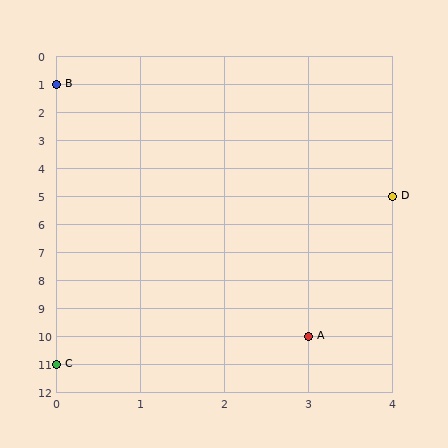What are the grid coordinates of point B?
Point B is at grid coordinates (0, 1).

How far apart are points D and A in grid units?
Points D and A are 1 column and 5 rows apart (about 5.1 grid units diagonally).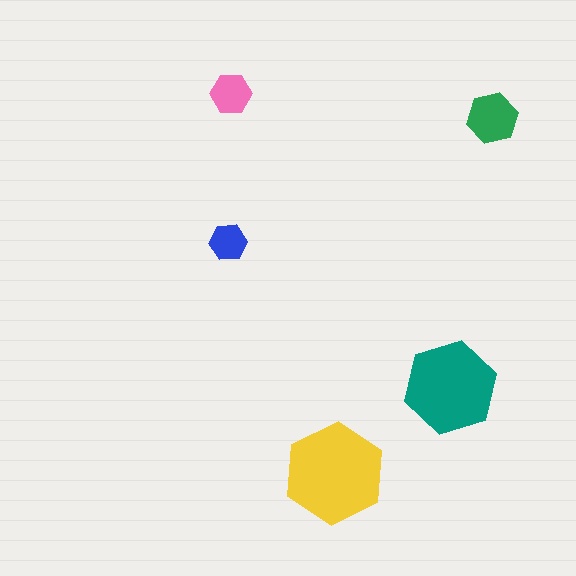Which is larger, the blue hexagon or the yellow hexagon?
The yellow one.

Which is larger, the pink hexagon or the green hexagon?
The green one.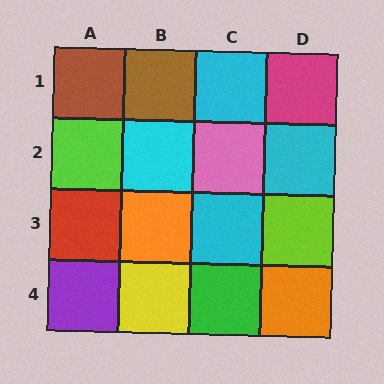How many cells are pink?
1 cell is pink.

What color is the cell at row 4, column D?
Orange.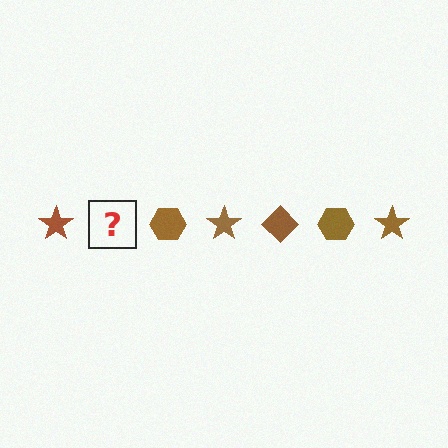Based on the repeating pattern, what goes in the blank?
The blank should be a brown diamond.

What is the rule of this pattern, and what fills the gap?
The rule is that the pattern cycles through star, diamond, hexagon shapes in brown. The gap should be filled with a brown diamond.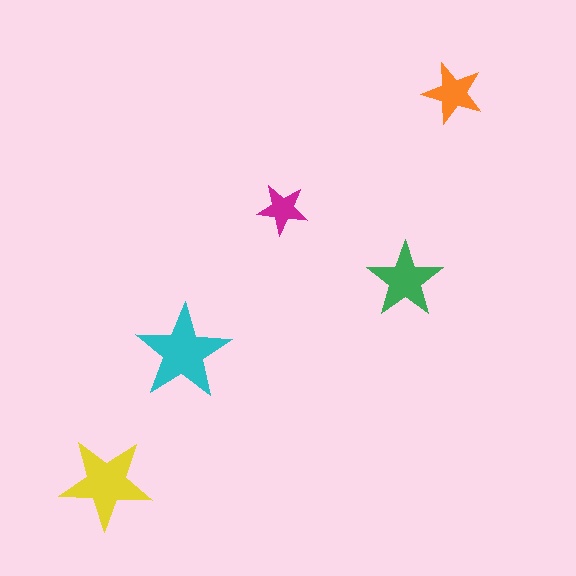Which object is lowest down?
The yellow star is bottommost.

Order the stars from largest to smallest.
the cyan one, the yellow one, the green one, the orange one, the magenta one.